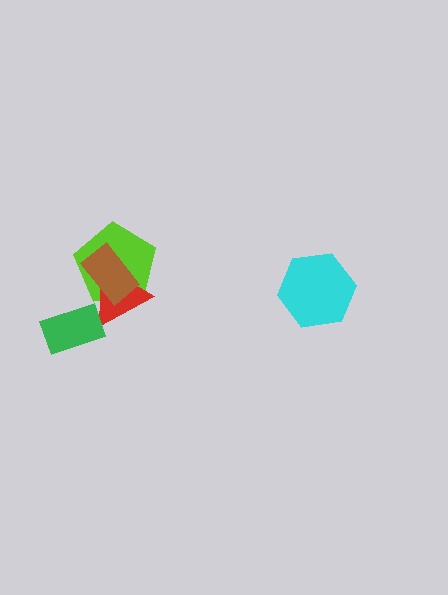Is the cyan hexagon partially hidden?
No, no other shape covers it.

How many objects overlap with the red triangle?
3 objects overlap with the red triangle.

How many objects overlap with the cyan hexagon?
0 objects overlap with the cyan hexagon.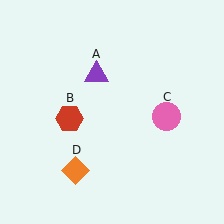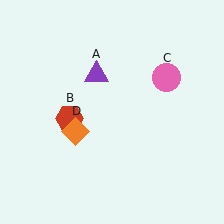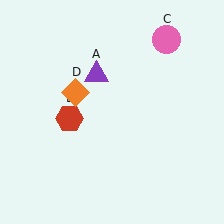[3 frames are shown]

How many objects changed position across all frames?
2 objects changed position: pink circle (object C), orange diamond (object D).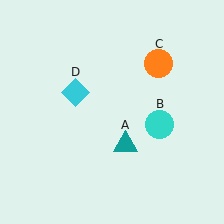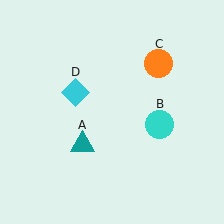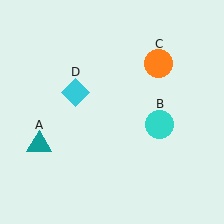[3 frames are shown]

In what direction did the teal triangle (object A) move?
The teal triangle (object A) moved left.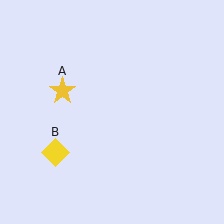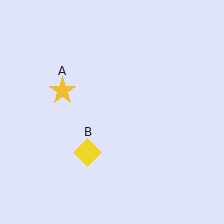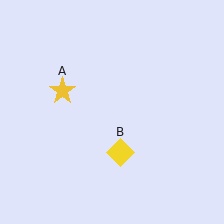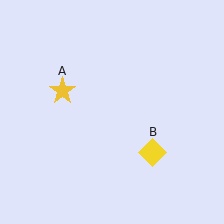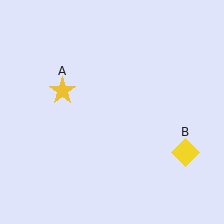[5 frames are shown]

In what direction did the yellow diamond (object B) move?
The yellow diamond (object B) moved right.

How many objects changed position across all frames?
1 object changed position: yellow diamond (object B).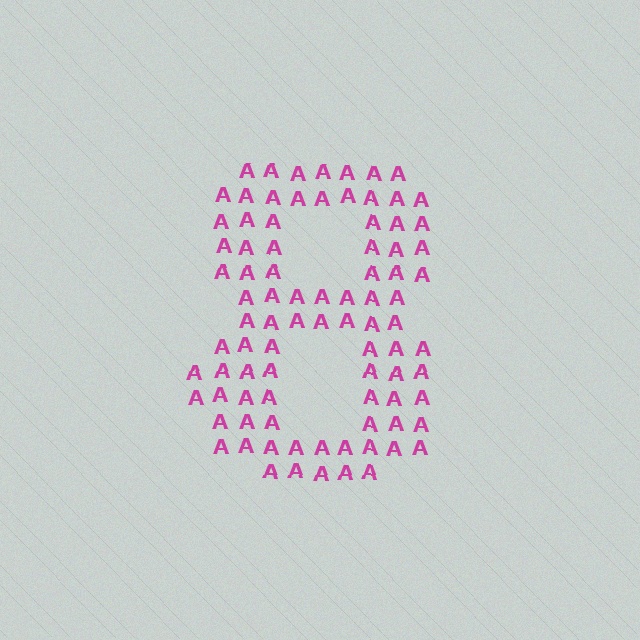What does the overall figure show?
The overall figure shows the digit 8.